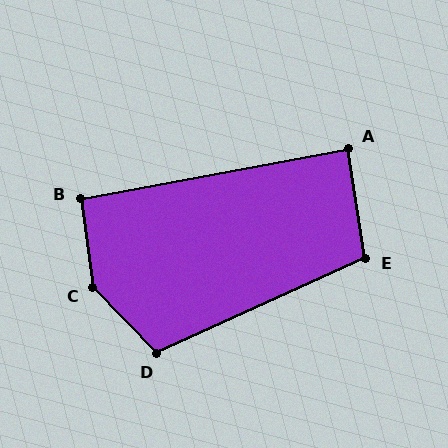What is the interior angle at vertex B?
Approximately 93 degrees (approximately right).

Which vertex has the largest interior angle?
C, at approximately 144 degrees.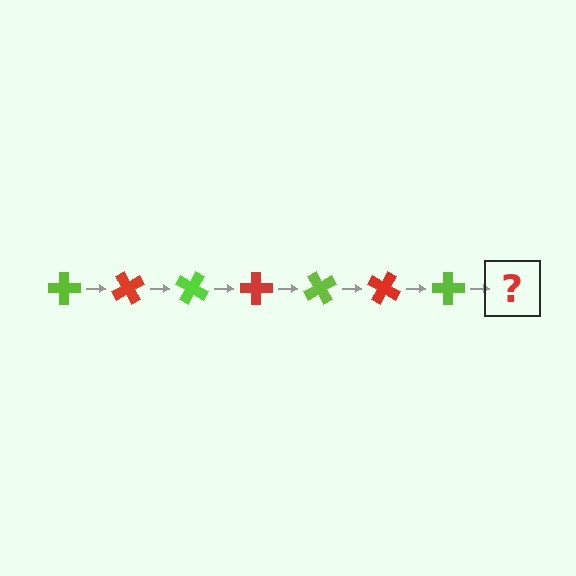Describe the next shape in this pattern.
It should be a red cross, rotated 420 degrees from the start.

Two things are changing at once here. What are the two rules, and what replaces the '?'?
The two rules are that it rotates 60 degrees each step and the color cycles through lime and red. The '?' should be a red cross, rotated 420 degrees from the start.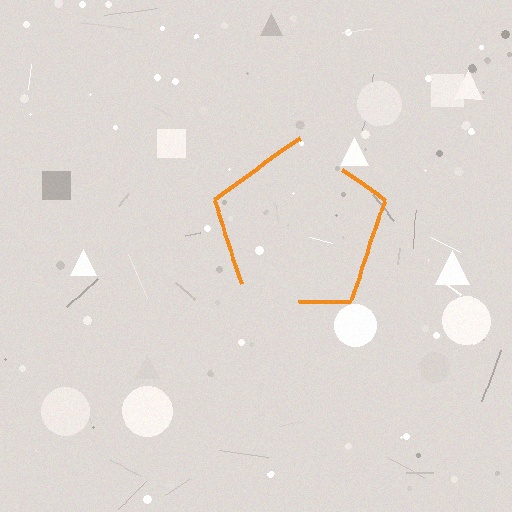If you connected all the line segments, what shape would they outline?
They would outline a pentagon.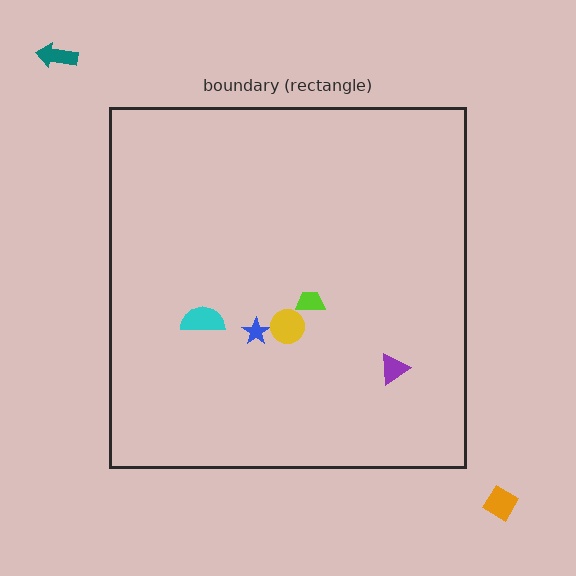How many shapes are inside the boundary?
5 inside, 2 outside.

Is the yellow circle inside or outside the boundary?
Inside.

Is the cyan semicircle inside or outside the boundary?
Inside.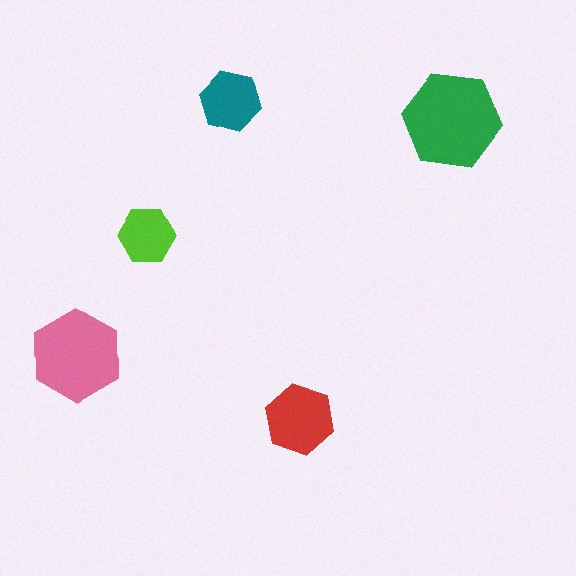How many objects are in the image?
There are 5 objects in the image.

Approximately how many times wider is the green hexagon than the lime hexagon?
About 1.5 times wider.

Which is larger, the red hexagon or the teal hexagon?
The red one.